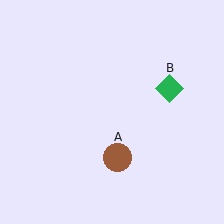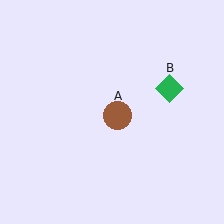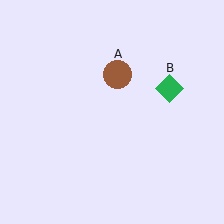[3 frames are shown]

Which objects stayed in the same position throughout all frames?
Green diamond (object B) remained stationary.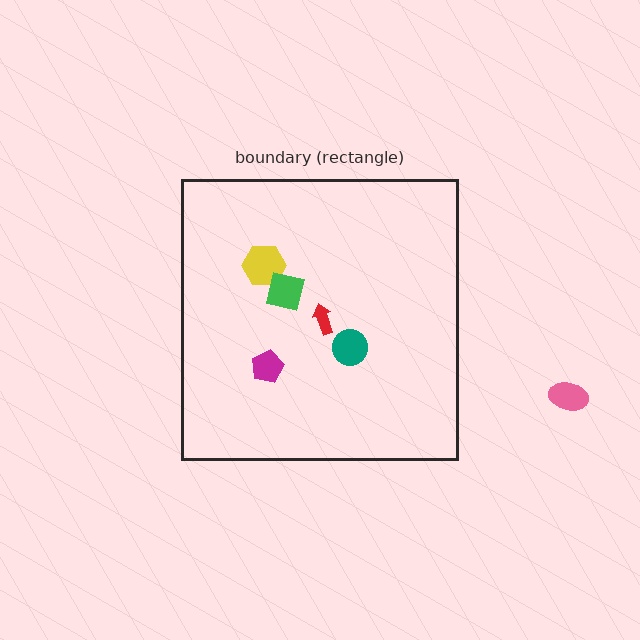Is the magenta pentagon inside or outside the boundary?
Inside.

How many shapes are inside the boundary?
5 inside, 1 outside.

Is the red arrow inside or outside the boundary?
Inside.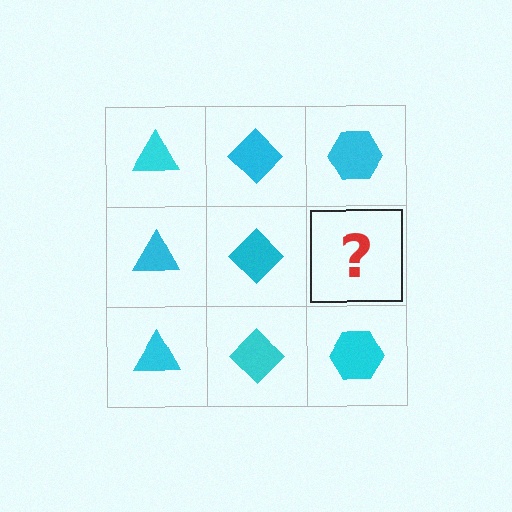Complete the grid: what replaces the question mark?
The question mark should be replaced with a cyan hexagon.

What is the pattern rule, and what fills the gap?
The rule is that each column has a consistent shape. The gap should be filled with a cyan hexagon.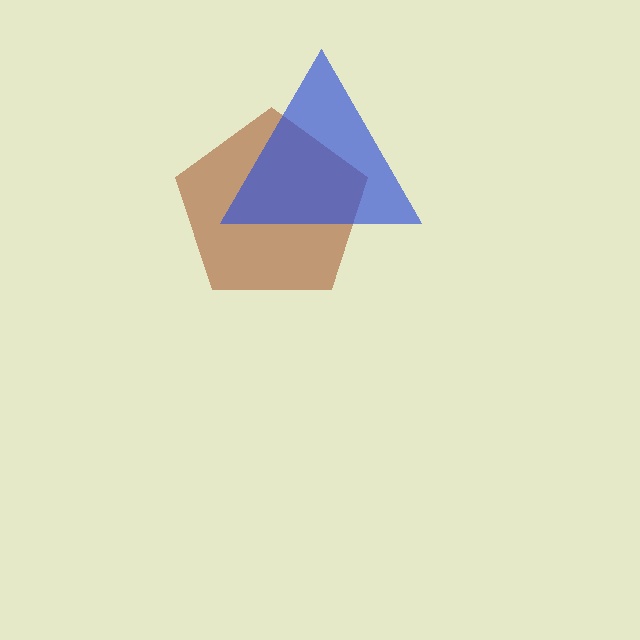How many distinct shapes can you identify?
There are 2 distinct shapes: a brown pentagon, a blue triangle.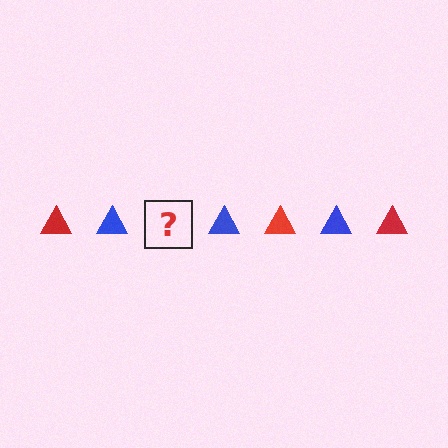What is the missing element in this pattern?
The missing element is a red triangle.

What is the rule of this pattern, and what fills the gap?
The rule is that the pattern cycles through red, blue triangles. The gap should be filled with a red triangle.